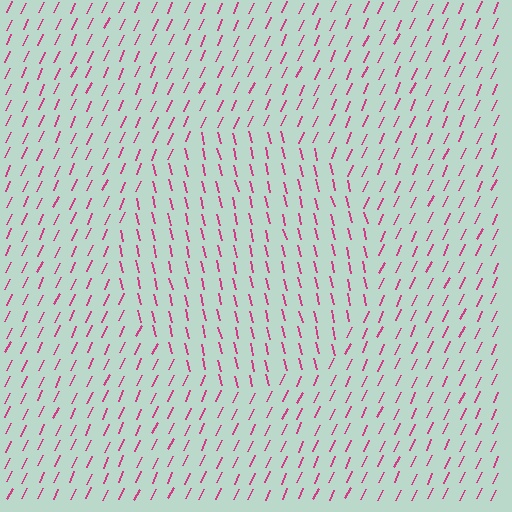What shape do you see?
I see a circle.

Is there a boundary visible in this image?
Yes, there is a texture boundary formed by a change in line orientation.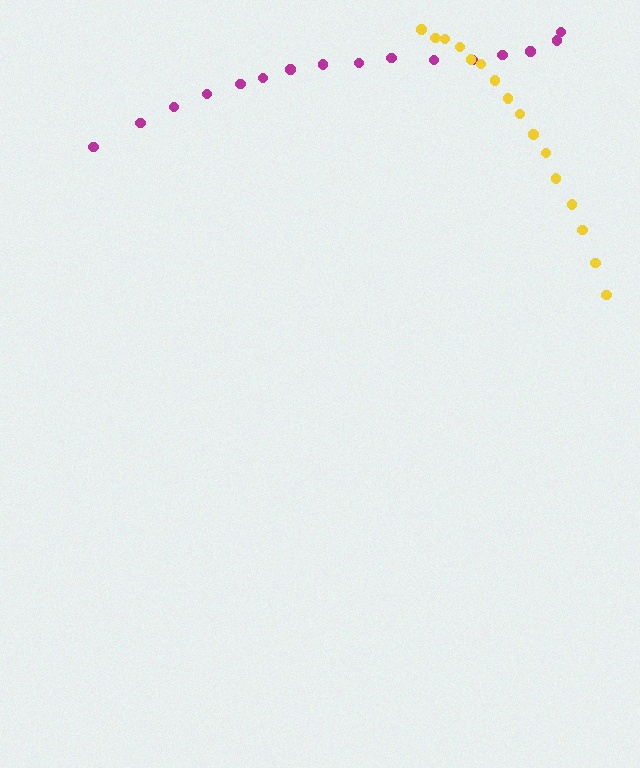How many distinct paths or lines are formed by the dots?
There are 2 distinct paths.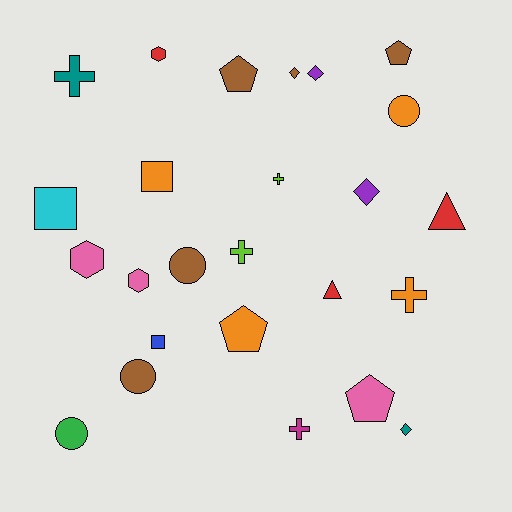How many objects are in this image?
There are 25 objects.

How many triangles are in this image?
There are 2 triangles.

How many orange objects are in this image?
There are 4 orange objects.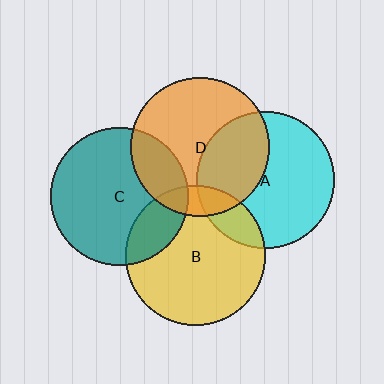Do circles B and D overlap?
Yes.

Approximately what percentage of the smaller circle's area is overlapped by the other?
Approximately 10%.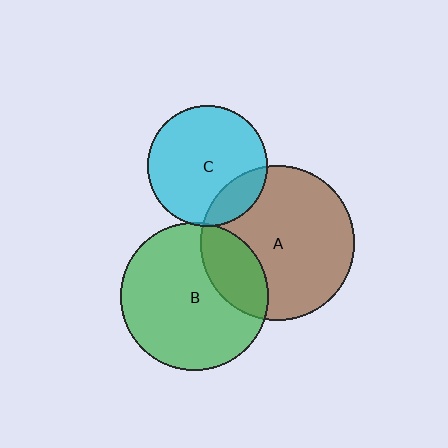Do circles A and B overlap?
Yes.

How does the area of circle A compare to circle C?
Approximately 1.6 times.